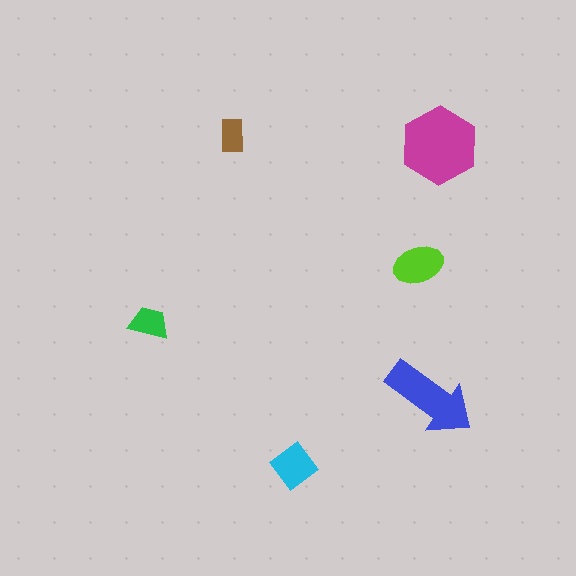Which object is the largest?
The magenta hexagon.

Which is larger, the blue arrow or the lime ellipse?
The blue arrow.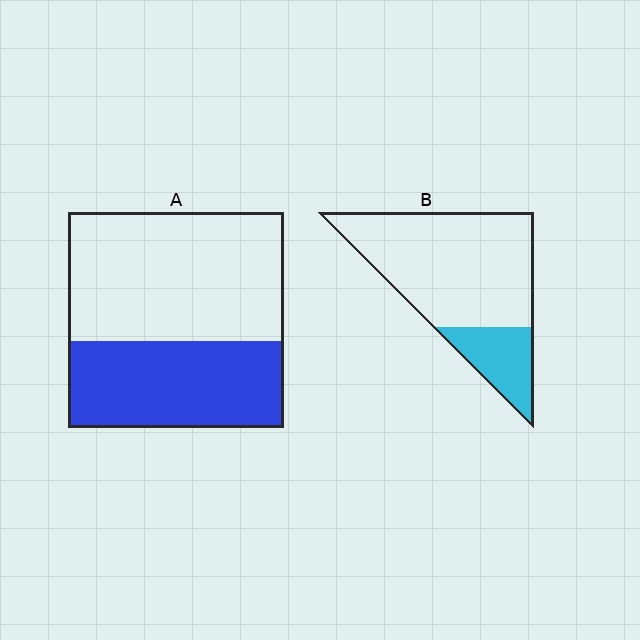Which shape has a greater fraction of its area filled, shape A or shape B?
Shape A.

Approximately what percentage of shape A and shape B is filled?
A is approximately 40% and B is approximately 20%.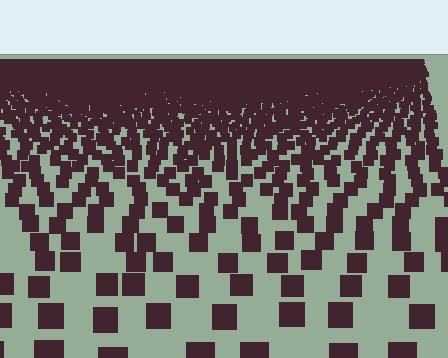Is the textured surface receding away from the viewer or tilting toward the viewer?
The surface is receding away from the viewer. Texture elements get smaller and denser toward the top.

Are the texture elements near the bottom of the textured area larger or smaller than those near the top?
Larger. Near the bottom, elements are closer to the viewer and appear at a bigger on-screen size.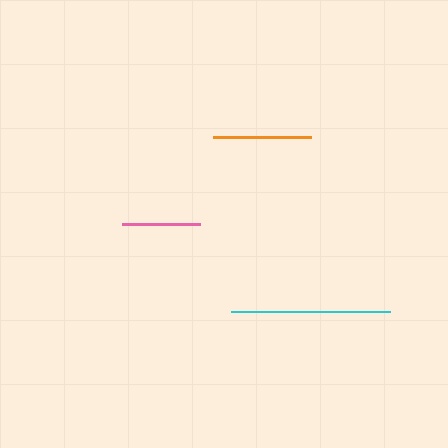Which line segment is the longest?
The cyan line is the longest at approximately 159 pixels.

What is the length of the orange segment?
The orange segment is approximately 98 pixels long.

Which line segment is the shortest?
The pink line is the shortest at approximately 79 pixels.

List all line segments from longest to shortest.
From longest to shortest: cyan, orange, pink.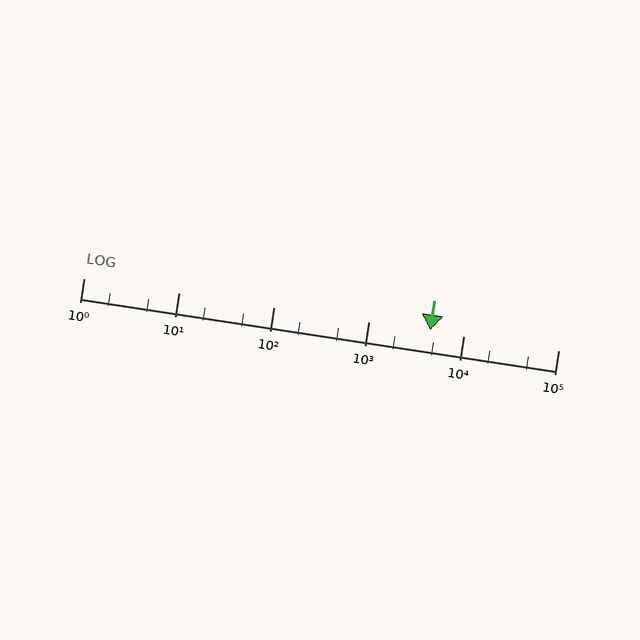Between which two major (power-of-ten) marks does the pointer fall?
The pointer is between 1000 and 10000.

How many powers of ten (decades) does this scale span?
The scale spans 5 decades, from 1 to 100000.